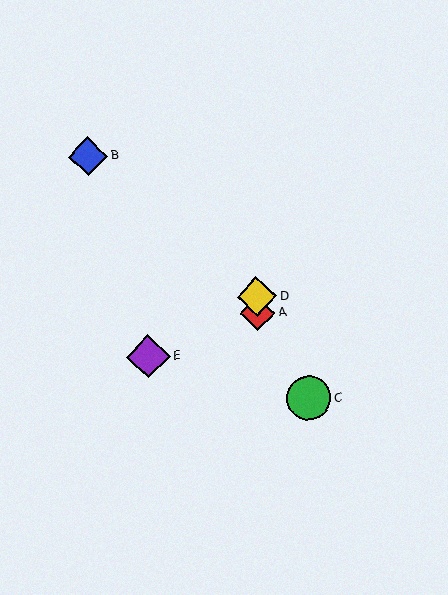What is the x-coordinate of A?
Object A is at x≈257.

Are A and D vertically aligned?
Yes, both are at x≈257.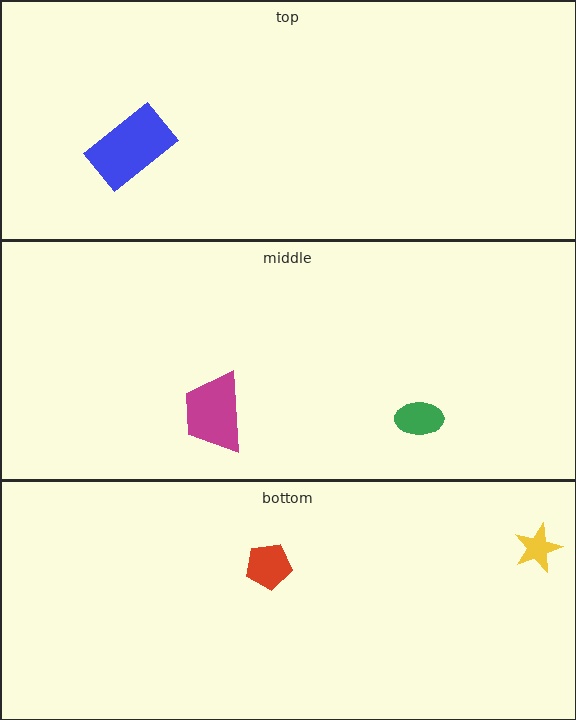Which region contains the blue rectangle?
The top region.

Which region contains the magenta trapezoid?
The middle region.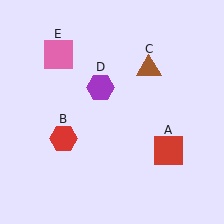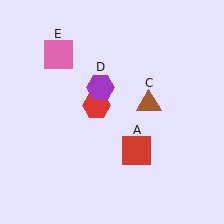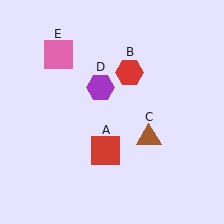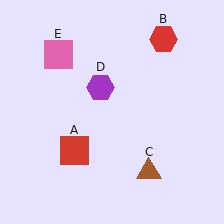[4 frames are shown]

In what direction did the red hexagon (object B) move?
The red hexagon (object B) moved up and to the right.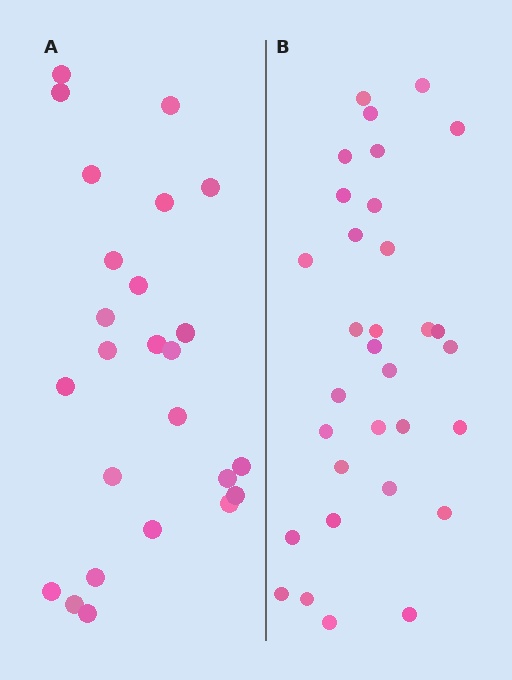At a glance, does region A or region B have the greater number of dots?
Region B (the right region) has more dots.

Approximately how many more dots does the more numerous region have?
Region B has roughly 8 or so more dots than region A.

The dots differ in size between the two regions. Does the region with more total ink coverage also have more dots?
No. Region A has more total ink coverage because its dots are larger, but region B actually contains more individual dots. Total area can be misleading — the number of items is what matters here.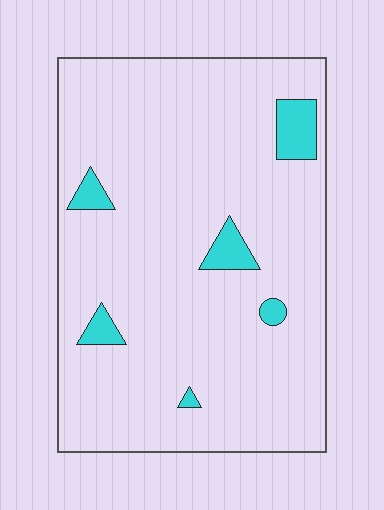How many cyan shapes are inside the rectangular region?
6.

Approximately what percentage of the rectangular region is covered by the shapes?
Approximately 5%.